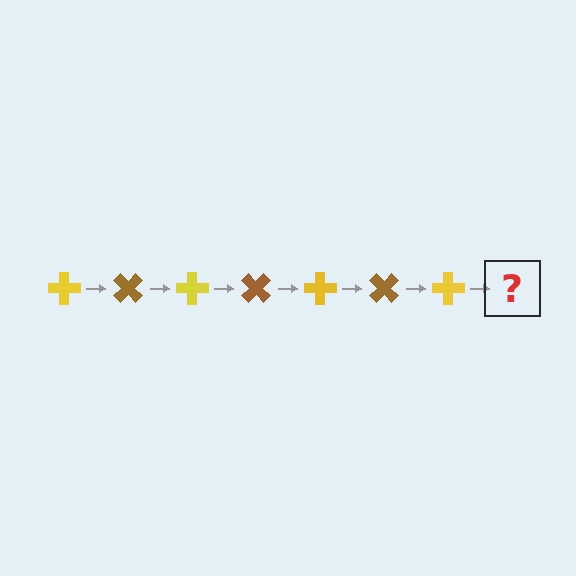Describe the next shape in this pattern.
It should be a brown cross, rotated 315 degrees from the start.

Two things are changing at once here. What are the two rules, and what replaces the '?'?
The two rules are that it rotates 45 degrees each step and the color cycles through yellow and brown. The '?' should be a brown cross, rotated 315 degrees from the start.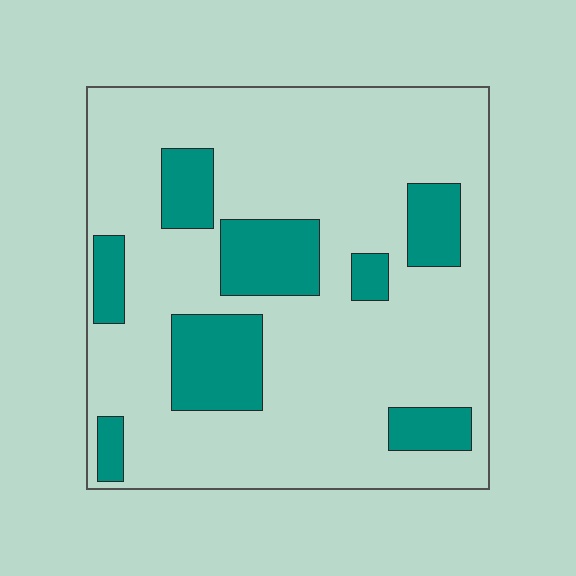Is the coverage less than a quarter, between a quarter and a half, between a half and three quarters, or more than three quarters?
Less than a quarter.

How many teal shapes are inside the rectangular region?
8.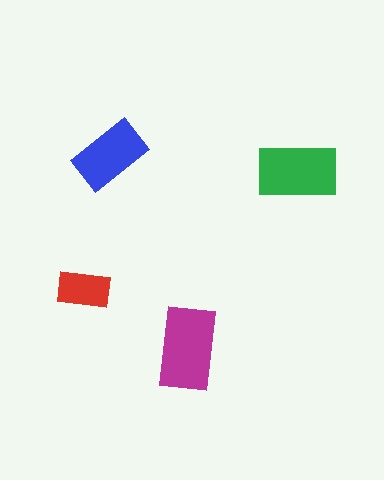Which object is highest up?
The blue rectangle is topmost.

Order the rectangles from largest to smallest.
the magenta one, the green one, the blue one, the red one.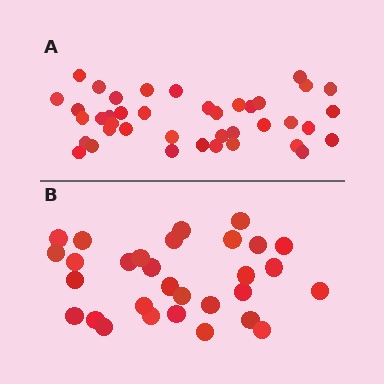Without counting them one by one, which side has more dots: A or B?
Region A (the top region) has more dots.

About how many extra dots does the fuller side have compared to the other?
Region A has roughly 10 or so more dots than region B.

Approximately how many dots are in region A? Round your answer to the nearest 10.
About 40 dots.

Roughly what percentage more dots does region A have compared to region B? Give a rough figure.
About 35% more.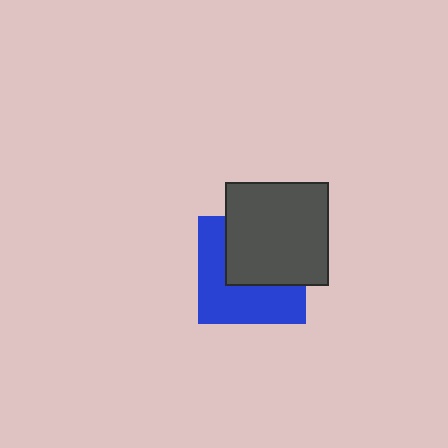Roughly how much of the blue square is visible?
About half of it is visible (roughly 52%).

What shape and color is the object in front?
The object in front is a dark gray square.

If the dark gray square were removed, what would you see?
You would see the complete blue square.